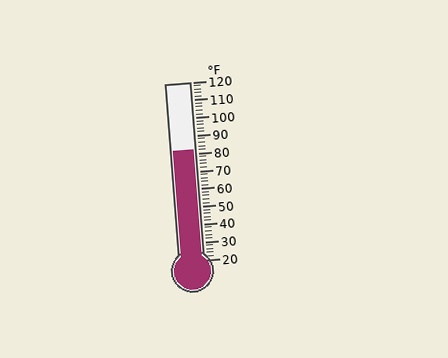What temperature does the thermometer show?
The thermometer shows approximately 82°F.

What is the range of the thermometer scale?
The thermometer scale ranges from 20°F to 120°F.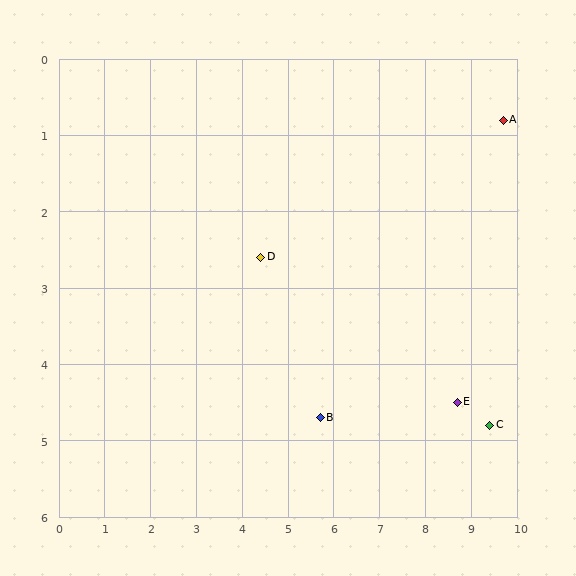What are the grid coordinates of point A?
Point A is at approximately (9.7, 0.8).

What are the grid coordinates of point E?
Point E is at approximately (8.7, 4.5).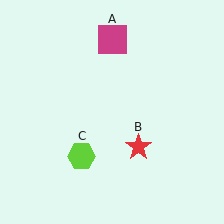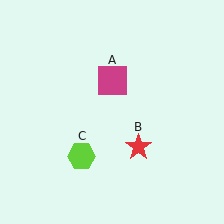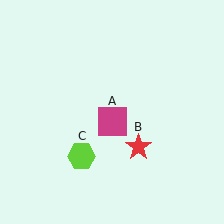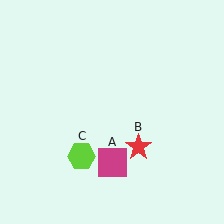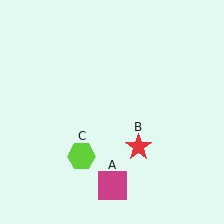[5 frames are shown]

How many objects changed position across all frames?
1 object changed position: magenta square (object A).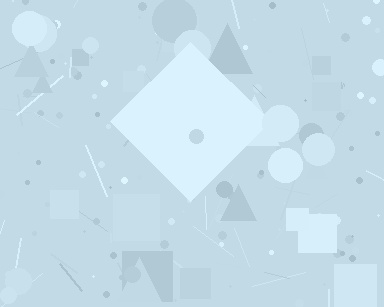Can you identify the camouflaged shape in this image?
The camouflaged shape is a diamond.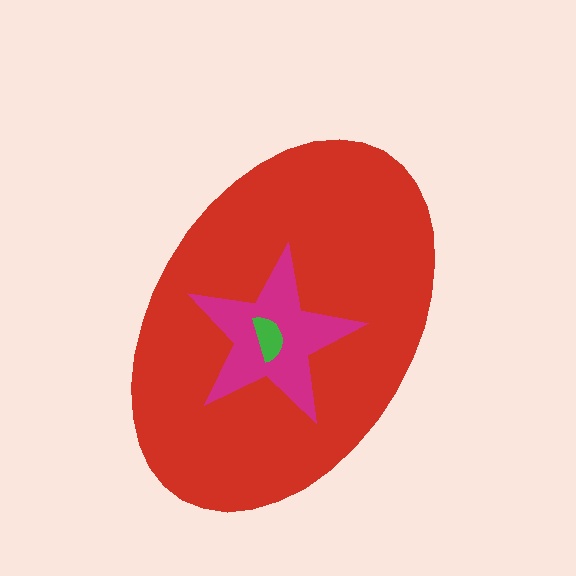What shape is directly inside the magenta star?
The green semicircle.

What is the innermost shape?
The green semicircle.